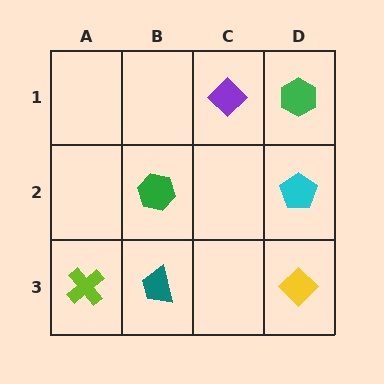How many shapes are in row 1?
2 shapes.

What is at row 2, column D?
A cyan pentagon.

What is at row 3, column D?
A yellow diamond.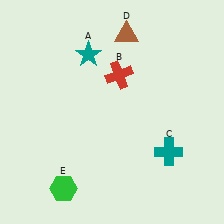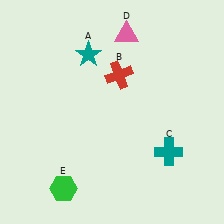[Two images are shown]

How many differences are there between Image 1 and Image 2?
There is 1 difference between the two images.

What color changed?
The triangle (D) changed from brown in Image 1 to pink in Image 2.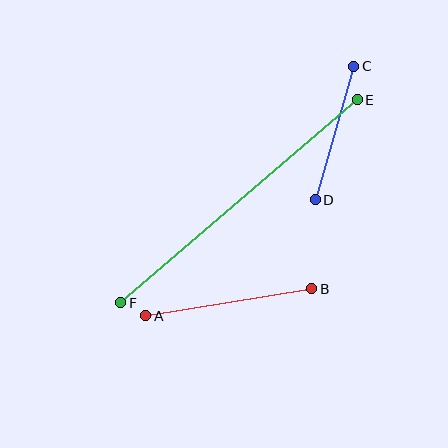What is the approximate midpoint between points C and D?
The midpoint is at approximately (334, 133) pixels.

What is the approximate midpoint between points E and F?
The midpoint is at approximately (239, 201) pixels.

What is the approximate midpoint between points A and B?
The midpoint is at approximately (229, 302) pixels.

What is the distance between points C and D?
The distance is approximately 139 pixels.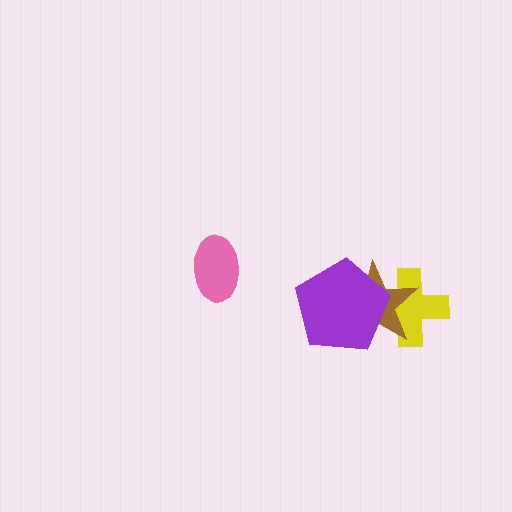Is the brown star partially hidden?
Yes, it is partially covered by another shape.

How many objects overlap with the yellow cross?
2 objects overlap with the yellow cross.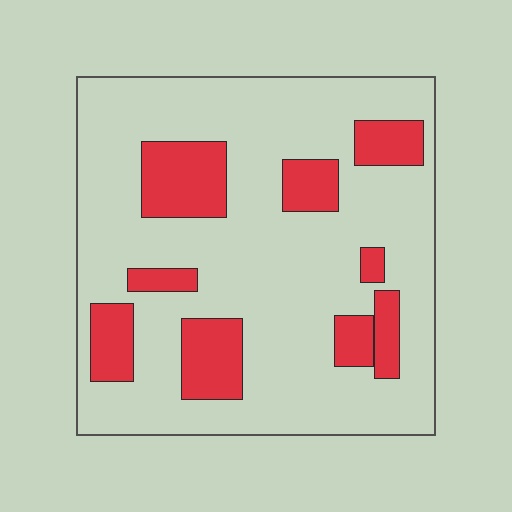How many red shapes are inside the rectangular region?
9.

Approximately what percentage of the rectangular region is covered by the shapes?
Approximately 20%.